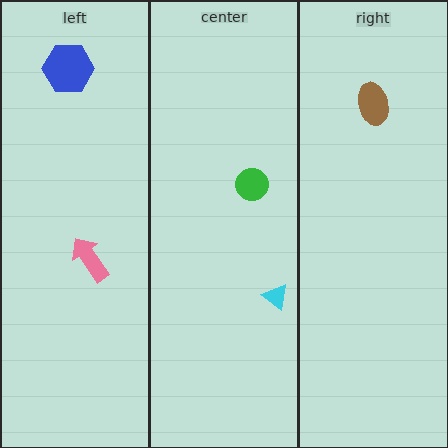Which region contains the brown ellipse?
The right region.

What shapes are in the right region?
The brown ellipse.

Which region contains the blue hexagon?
The left region.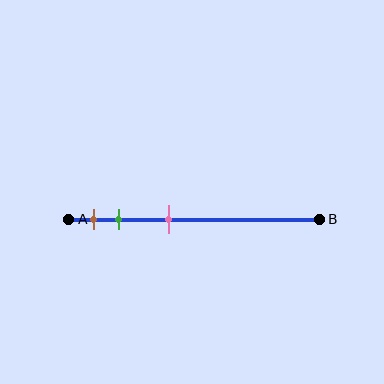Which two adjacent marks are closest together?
The brown and green marks are the closest adjacent pair.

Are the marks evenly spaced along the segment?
No, the marks are not evenly spaced.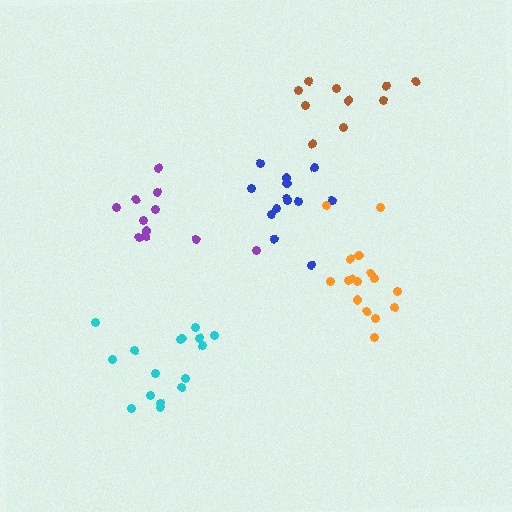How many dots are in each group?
Group 1: 16 dots, Group 2: 10 dots, Group 3: 11 dots, Group 4: 13 dots, Group 5: 16 dots (66 total).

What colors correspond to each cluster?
The clusters are colored: cyan, brown, purple, blue, orange.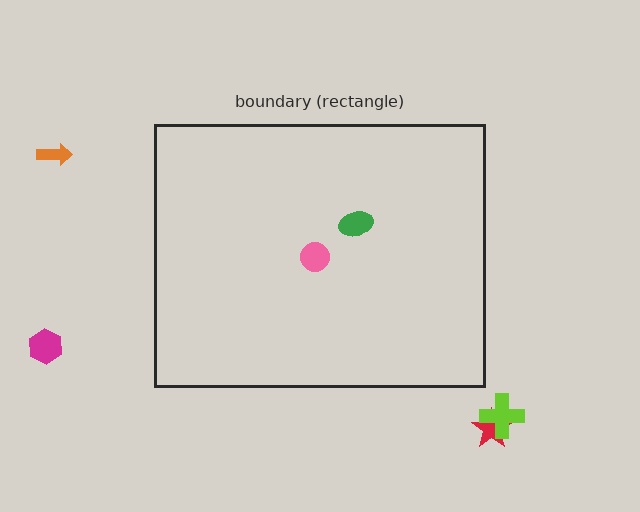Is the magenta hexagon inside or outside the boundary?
Outside.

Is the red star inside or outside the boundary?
Outside.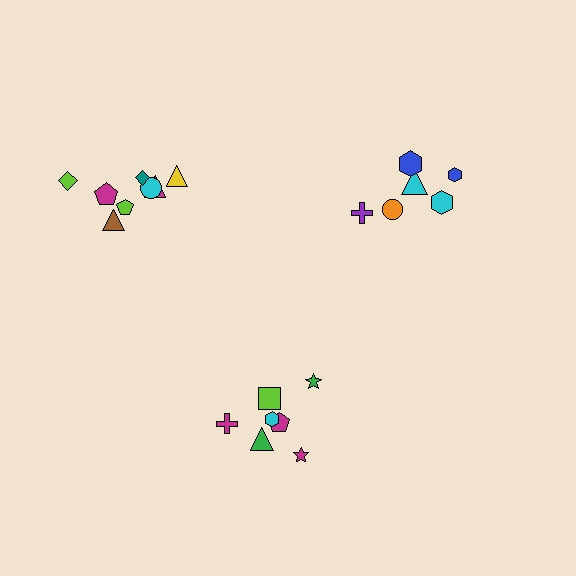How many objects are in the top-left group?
There are 8 objects.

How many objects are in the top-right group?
There are 6 objects.